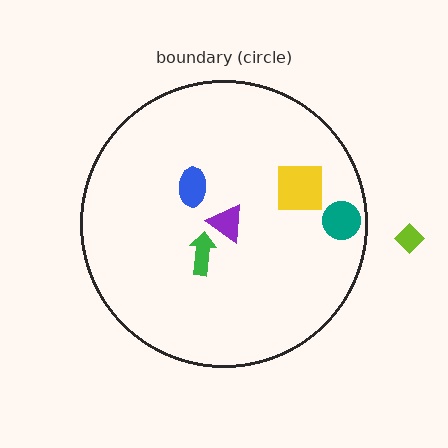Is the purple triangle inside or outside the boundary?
Inside.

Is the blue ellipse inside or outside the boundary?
Inside.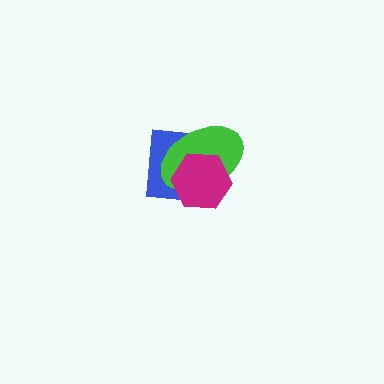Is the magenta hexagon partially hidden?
No, no other shape covers it.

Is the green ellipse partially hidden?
Yes, it is partially covered by another shape.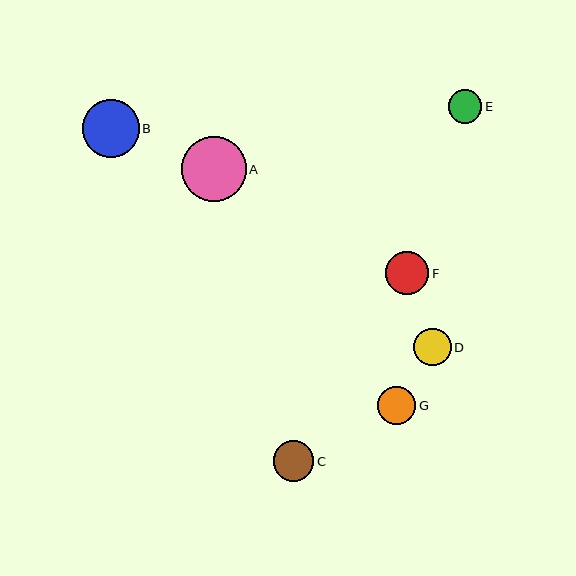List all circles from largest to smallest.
From largest to smallest: A, B, F, C, G, D, E.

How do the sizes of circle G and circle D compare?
Circle G and circle D are approximately the same size.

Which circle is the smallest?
Circle E is the smallest with a size of approximately 33 pixels.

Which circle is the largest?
Circle A is the largest with a size of approximately 64 pixels.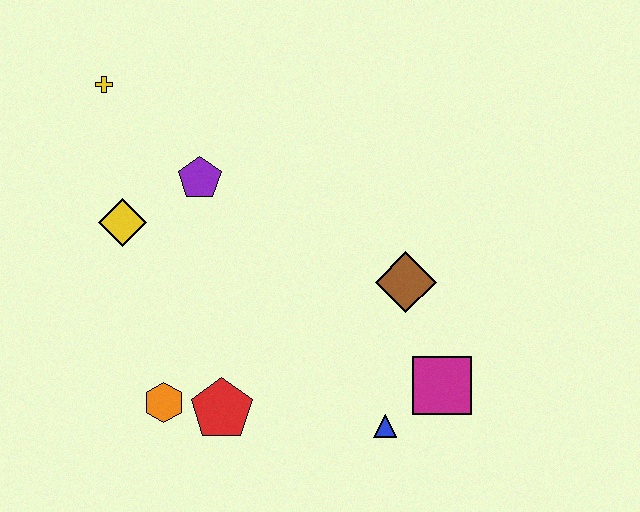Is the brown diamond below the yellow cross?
Yes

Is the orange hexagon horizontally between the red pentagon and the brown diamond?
No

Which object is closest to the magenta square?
The blue triangle is closest to the magenta square.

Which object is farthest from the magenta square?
The yellow cross is farthest from the magenta square.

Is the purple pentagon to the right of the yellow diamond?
Yes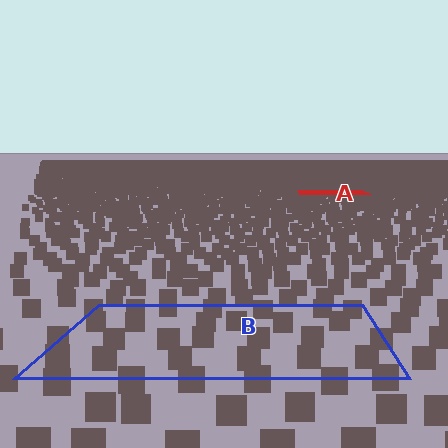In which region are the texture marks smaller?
The texture marks are smaller in region A, because it is farther away.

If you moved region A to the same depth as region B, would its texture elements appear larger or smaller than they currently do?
They would appear larger. At a closer depth, the same texture elements are projected at a bigger on-screen size.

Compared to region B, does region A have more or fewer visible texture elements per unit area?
Region A has more texture elements per unit area — they are packed more densely because it is farther away.